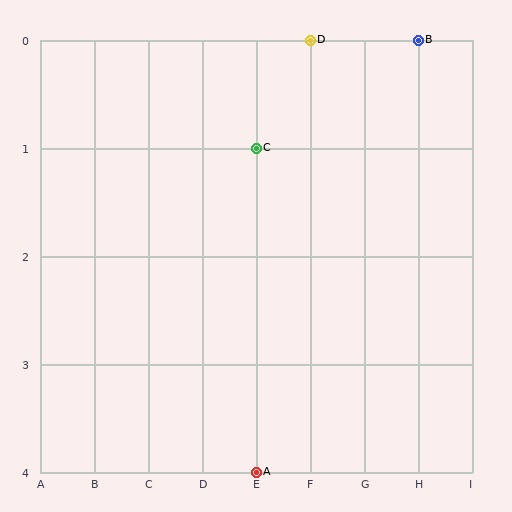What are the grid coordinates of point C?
Point C is at grid coordinates (E, 1).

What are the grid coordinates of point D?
Point D is at grid coordinates (F, 0).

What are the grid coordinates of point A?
Point A is at grid coordinates (E, 4).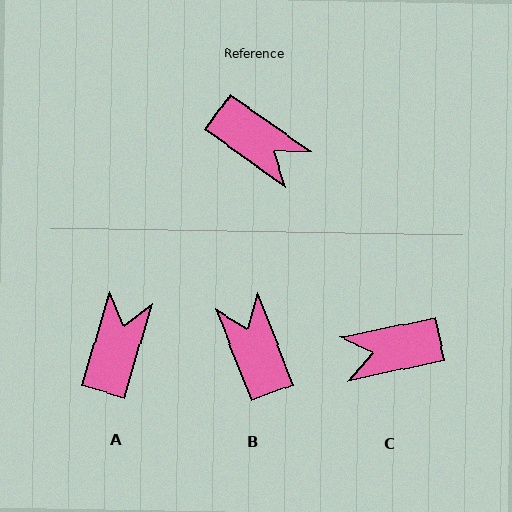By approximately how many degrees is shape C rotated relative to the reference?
Approximately 133 degrees clockwise.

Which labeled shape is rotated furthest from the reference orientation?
B, about 146 degrees away.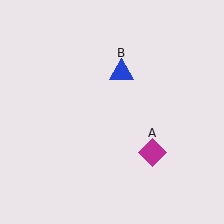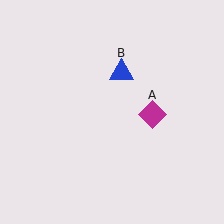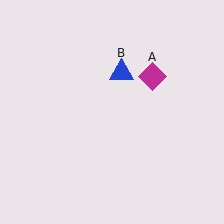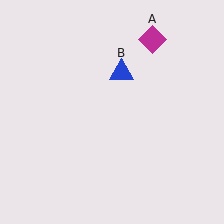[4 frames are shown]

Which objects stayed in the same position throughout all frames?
Blue triangle (object B) remained stationary.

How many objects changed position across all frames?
1 object changed position: magenta diamond (object A).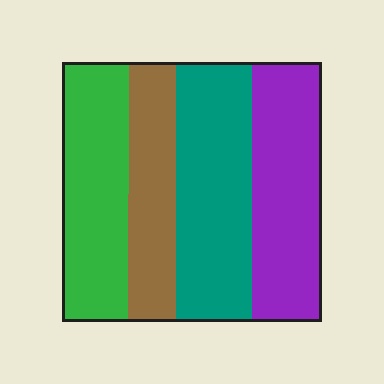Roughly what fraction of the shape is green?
Green takes up about one quarter (1/4) of the shape.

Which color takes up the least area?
Brown, at roughly 20%.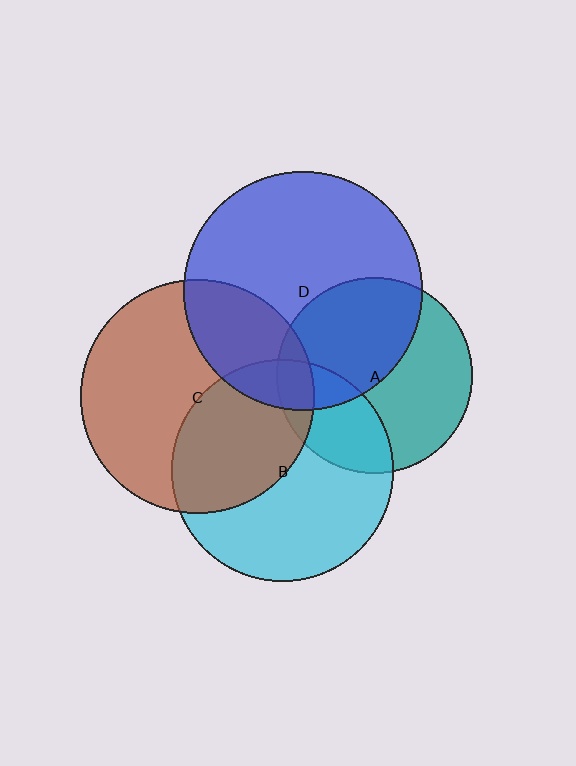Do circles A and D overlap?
Yes.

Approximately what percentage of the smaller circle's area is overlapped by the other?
Approximately 45%.